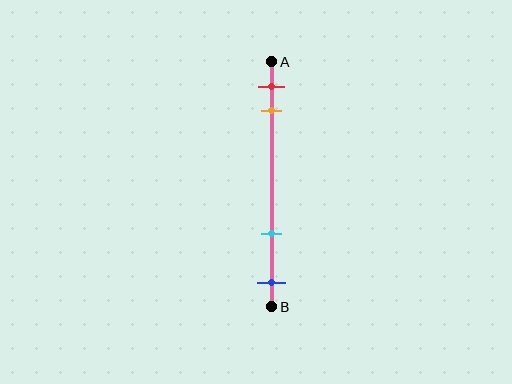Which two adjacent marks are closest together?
The red and orange marks are the closest adjacent pair.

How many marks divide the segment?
There are 4 marks dividing the segment.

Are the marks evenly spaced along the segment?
No, the marks are not evenly spaced.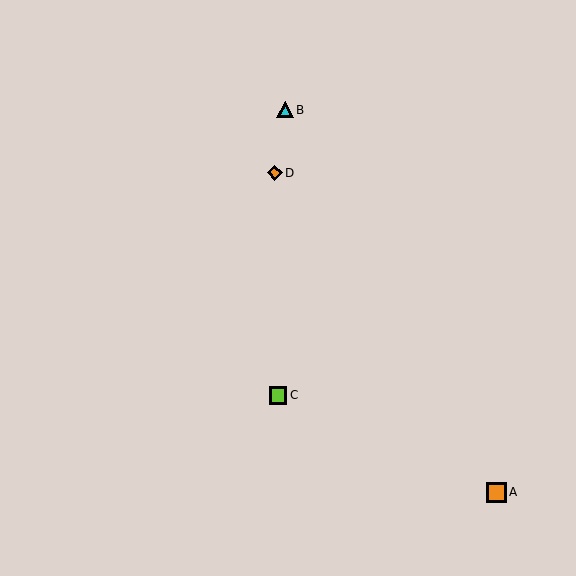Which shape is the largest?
The orange square (labeled A) is the largest.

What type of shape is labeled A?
Shape A is an orange square.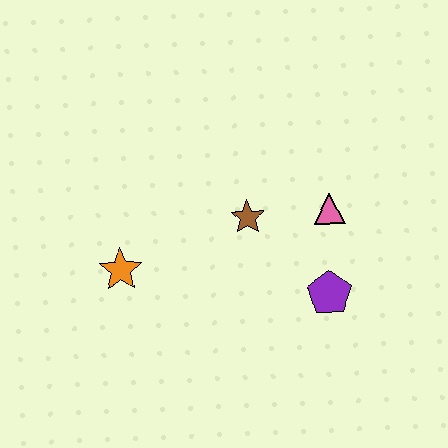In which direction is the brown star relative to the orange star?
The brown star is to the right of the orange star.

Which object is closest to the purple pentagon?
The pink triangle is closest to the purple pentagon.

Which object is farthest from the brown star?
The orange star is farthest from the brown star.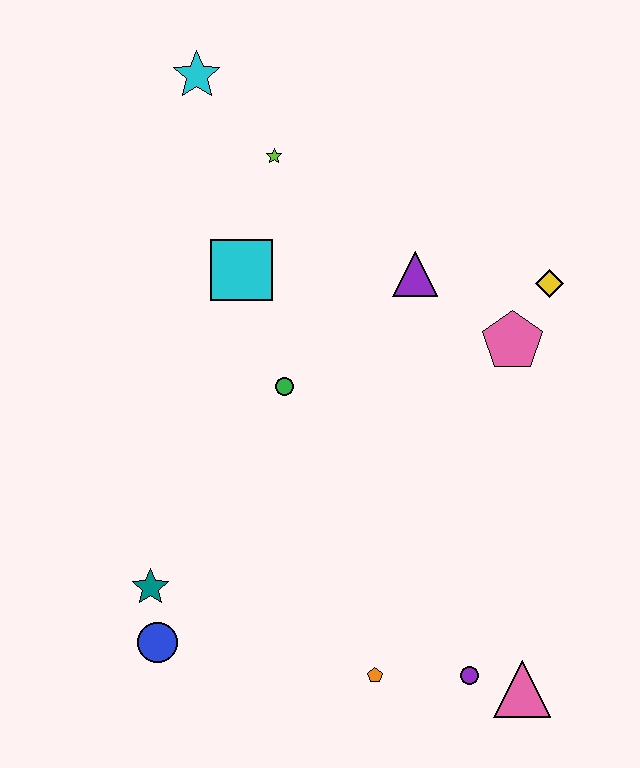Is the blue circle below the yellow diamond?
Yes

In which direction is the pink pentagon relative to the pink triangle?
The pink pentagon is above the pink triangle.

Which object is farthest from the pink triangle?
The cyan star is farthest from the pink triangle.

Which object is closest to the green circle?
The cyan square is closest to the green circle.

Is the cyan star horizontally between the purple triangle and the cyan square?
No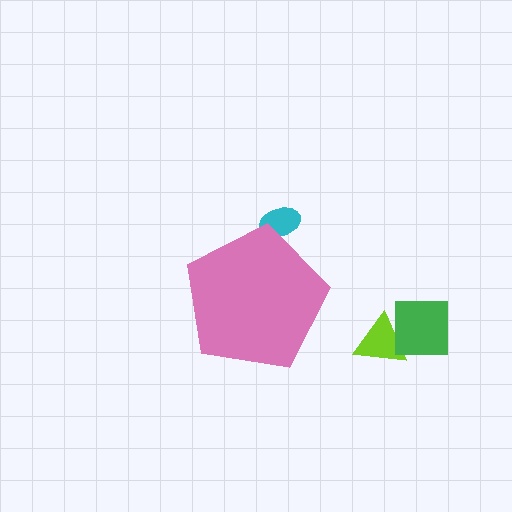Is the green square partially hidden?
No, the green square is fully visible.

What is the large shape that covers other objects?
A pink pentagon.